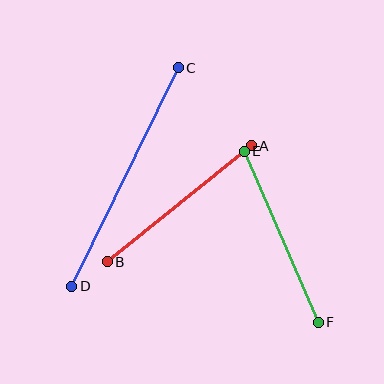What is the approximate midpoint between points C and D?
The midpoint is at approximately (125, 177) pixels.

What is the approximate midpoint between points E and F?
The midpoint is at approximately (281, 237) pixels.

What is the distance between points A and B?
The distance is approximately 185 pixels.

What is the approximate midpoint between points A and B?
The midpoint is at approximately (179, 204) pixels.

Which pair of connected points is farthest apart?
Points C and D are farthest apart.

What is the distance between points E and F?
The distance is approximately 186 pixels.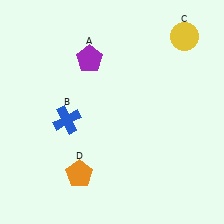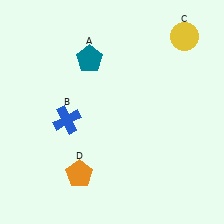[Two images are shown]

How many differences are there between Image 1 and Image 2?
There is 1 difference between the two images.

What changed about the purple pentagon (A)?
In Image 1, A is purple. In Image 2, it changed to teal.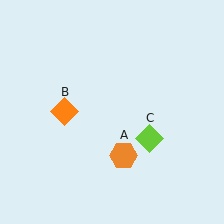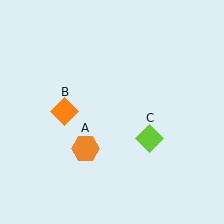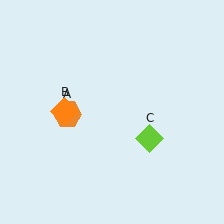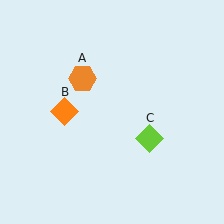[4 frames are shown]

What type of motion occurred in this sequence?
The orange hexagon (object A) rotated clockwise around the center of the scene.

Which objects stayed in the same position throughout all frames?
Orange diamond (object B) and lime diamond (object C) remained stationary.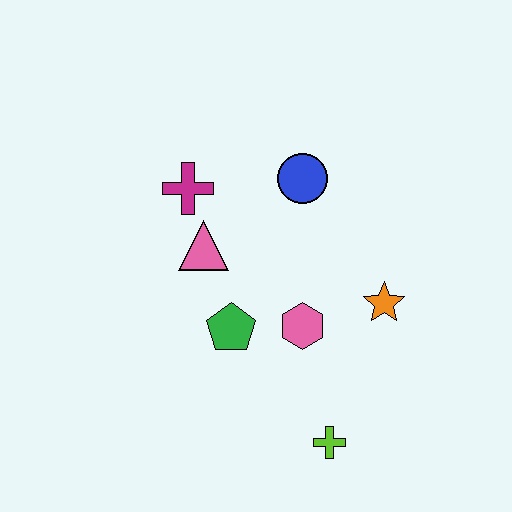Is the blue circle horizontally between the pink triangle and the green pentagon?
No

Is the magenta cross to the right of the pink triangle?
No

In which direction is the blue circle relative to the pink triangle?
The blue circle is to the right of the pink triangle.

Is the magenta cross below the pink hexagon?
No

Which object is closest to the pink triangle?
The magenta cross is closest to the pink triangle.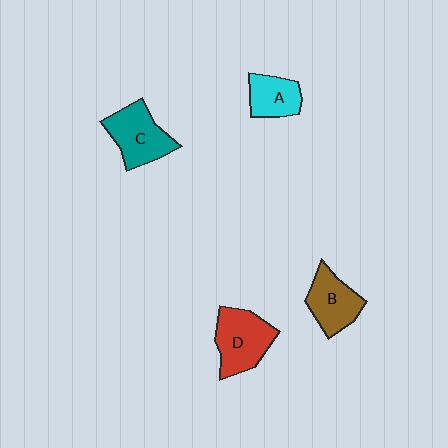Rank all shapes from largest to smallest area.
From largest to smallest: D (red), C (teal), B (brown), A (cyan).